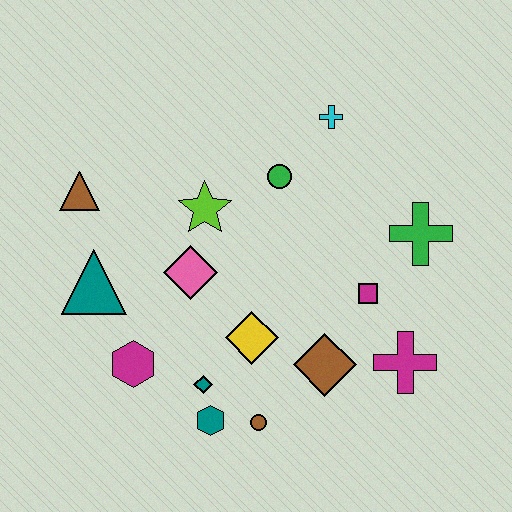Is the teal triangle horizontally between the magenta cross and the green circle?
No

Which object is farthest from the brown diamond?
The brown triangle is farthest from the brown diamond.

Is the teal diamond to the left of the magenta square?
Yes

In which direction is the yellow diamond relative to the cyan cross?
The yellow diamond is below the cyan cross.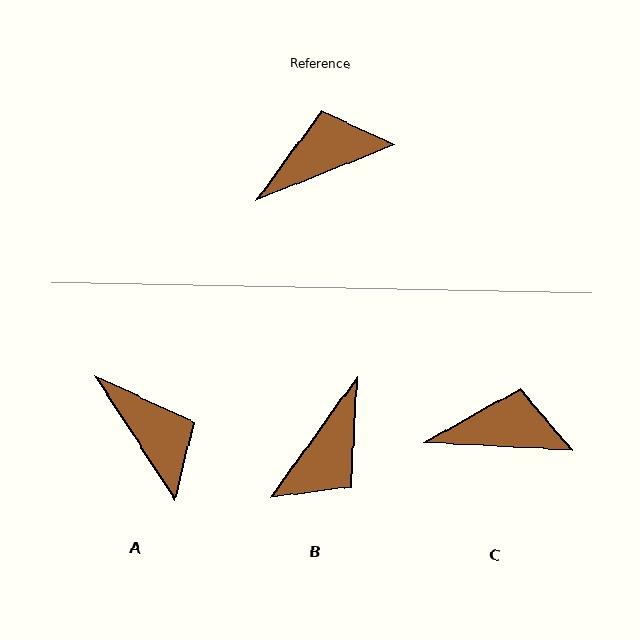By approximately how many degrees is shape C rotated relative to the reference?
Approximately 24 degrees clockwise.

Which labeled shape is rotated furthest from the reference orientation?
B, about 147 degrees away.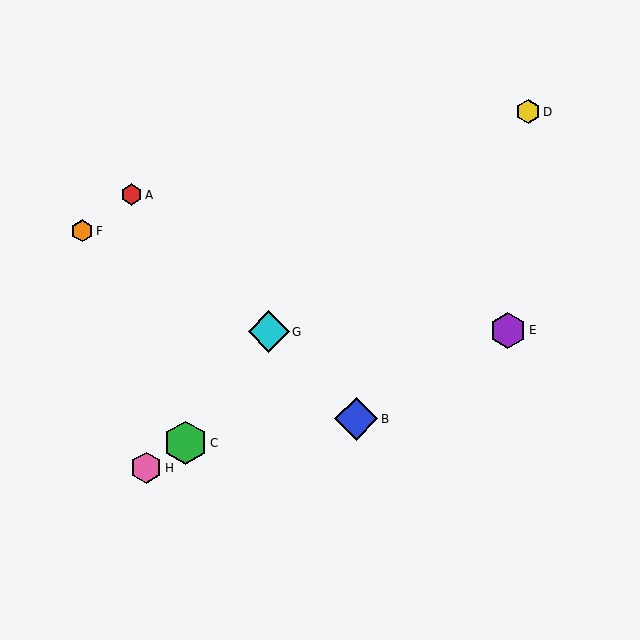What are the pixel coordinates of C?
Object C is at (185, 443).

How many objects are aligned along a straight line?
3 objects (A, B, G) are aligned along a straight line.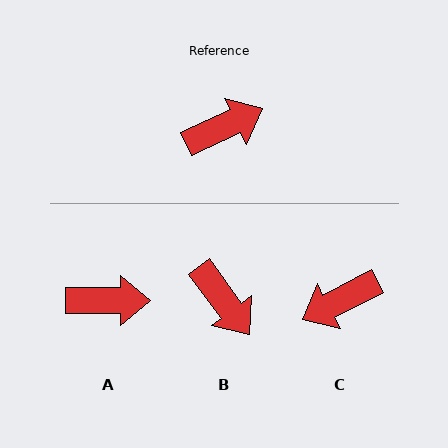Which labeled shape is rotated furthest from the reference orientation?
C, about 178 degrees away.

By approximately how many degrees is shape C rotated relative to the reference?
Approximately 178 degrees clockwise.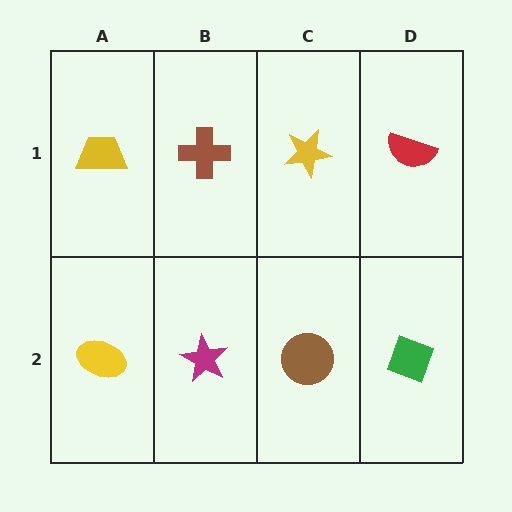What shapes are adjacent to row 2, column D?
A red semicircle (row 1, column D), a brown circle (row 2, column C).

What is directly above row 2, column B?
A brown cross.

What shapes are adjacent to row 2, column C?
A yellow star (row 1, column C), a magenta star (row 2, column B), a green diamond (row 2, column D).